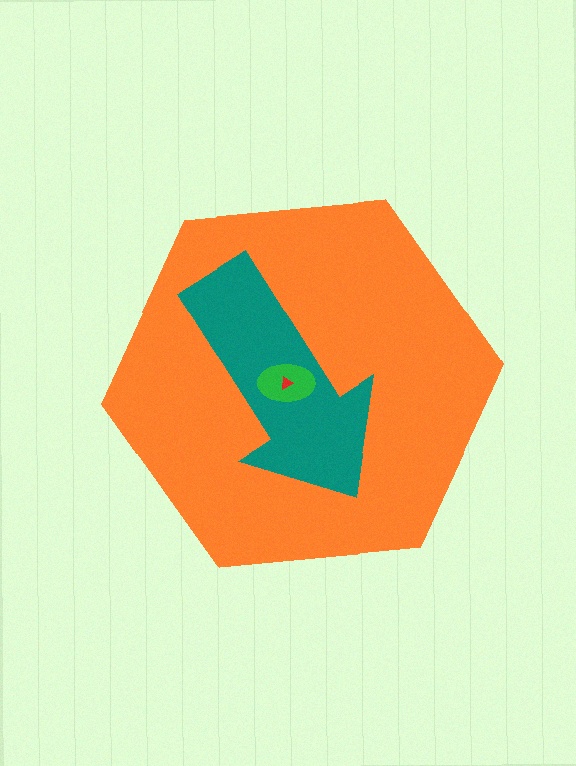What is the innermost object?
The red triangle.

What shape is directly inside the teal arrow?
The green ellipse.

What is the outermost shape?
The orange hexagon.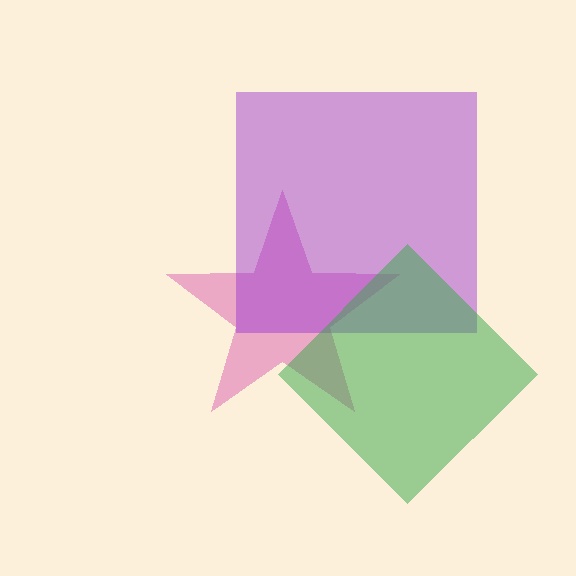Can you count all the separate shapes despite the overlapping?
Yes, there are 3 separate shapes.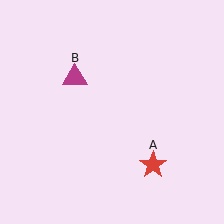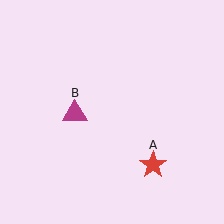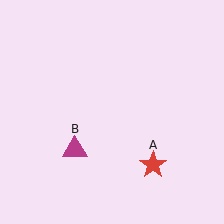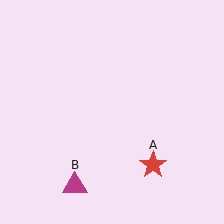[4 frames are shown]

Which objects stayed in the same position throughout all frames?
Red star (object A) remained stationary.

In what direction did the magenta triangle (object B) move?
The magenta triangle (object B) moved down.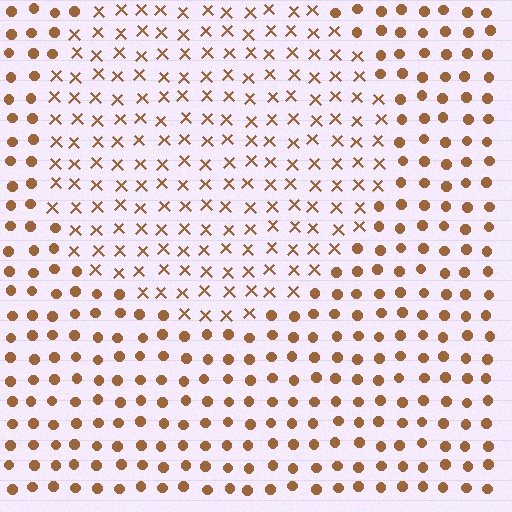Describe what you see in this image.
The image is filled with small brown elements arranged in a uniform grid. A circle-shaped region contains X marks, while the surrounding area contains circles. The boundary is defined purely by the change in element shape.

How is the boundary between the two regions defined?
The boundary is defined by a change in element shape: X marks inside vs. circles outside. All elements share the same color and spacing.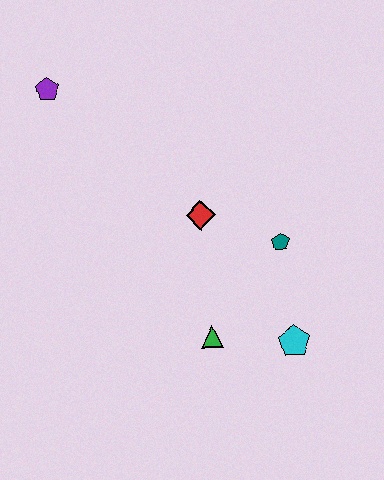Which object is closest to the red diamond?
The teal pentagon is closest to the red diamond.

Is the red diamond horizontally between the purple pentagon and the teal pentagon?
Yes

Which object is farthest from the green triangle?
The purple pentagon is farthest from the green triangle.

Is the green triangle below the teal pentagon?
Yes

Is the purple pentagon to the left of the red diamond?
Yes